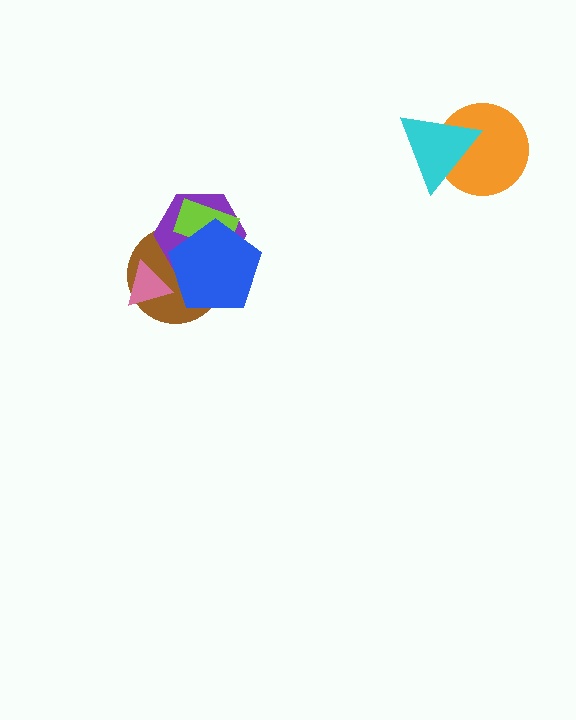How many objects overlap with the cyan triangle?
1 object overlaps with the cyan triangle.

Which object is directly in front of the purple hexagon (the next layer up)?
The lime rectangle is directly in front of the purple hexagon.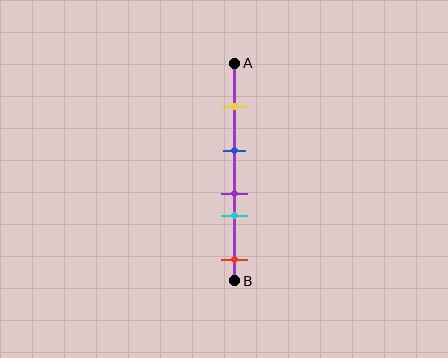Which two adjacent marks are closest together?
The purple and cyan marks are the closest adjacent pair.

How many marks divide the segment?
There are 5 marks dividing the segment.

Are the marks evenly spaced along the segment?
No, the marks are not evenly spaced.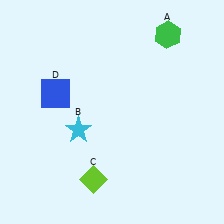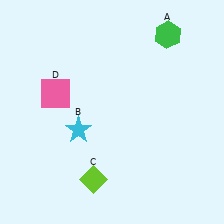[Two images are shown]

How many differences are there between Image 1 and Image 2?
There is 1 difference between the two images.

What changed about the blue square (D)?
In Image 1, D is blue. In Image 2, it changed to pink.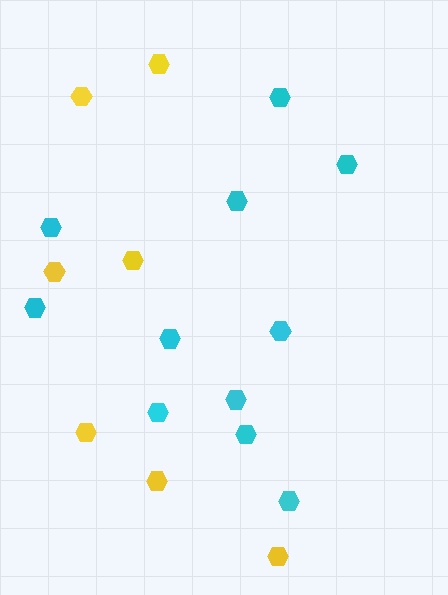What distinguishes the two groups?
There are 2 groups: one group of yellow hexagons (7) and one group of cyan hexagons (11).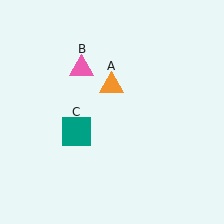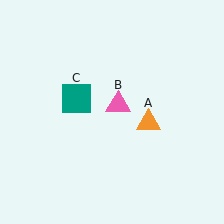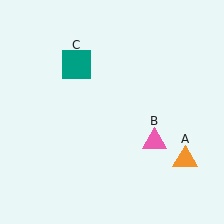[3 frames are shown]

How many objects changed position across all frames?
3 objects changed position: orange triangle (object A), pink triangle (object B), teal square (object C).